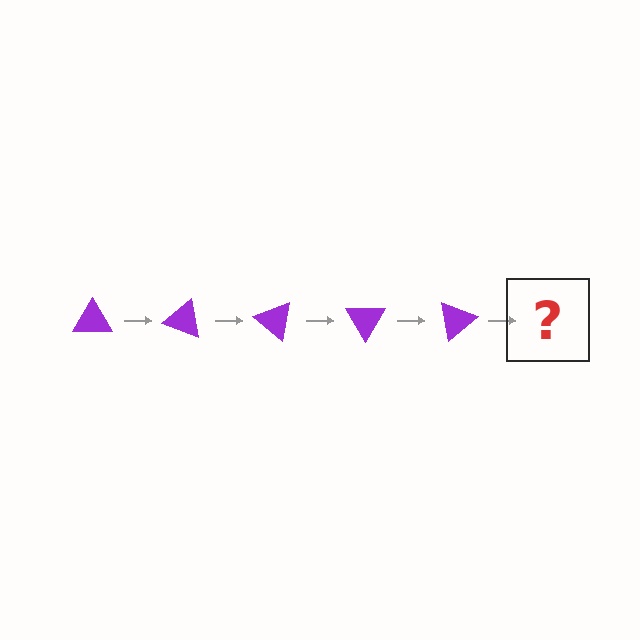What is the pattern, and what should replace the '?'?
The pattern is that the triangle rotates 20 degrees each step. The '?' should be a purple triangle rotated 100 degrees.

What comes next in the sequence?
The next element should be a purple triangle rotated 100 degrees.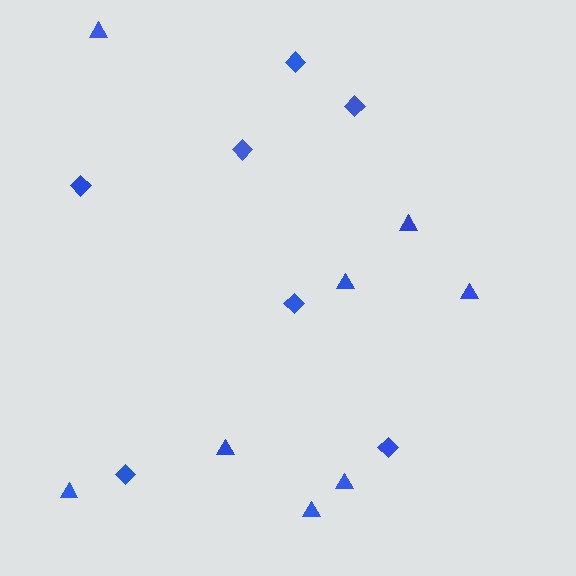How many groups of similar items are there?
There are 2 groups: one group of triangles (8) and one group of diamonds (7).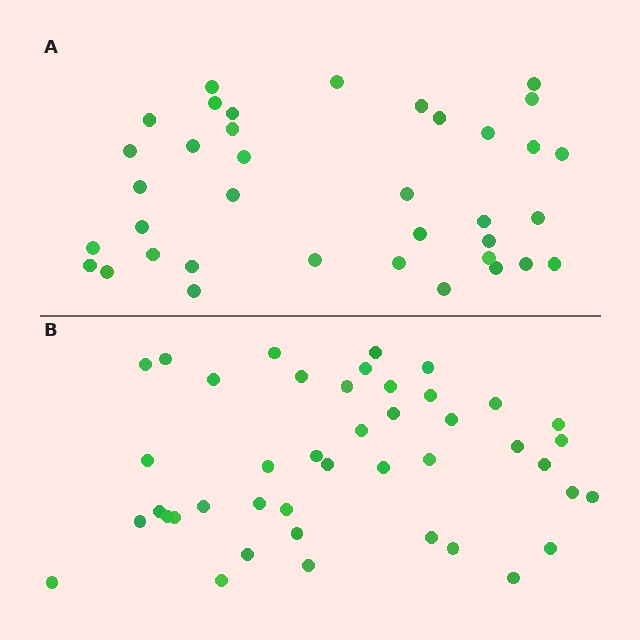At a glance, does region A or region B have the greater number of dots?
Region B (the bottom region) has more dots.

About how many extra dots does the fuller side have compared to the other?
Region B has about 6 more dots than region A.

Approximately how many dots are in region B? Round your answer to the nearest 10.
About 40 dots. (The exact count is 43, which rounds to 40.)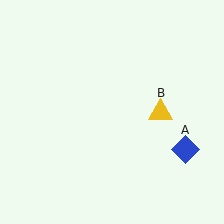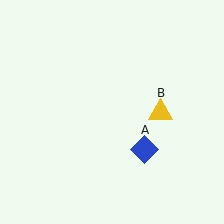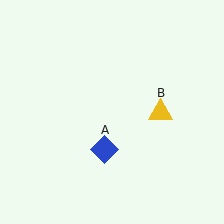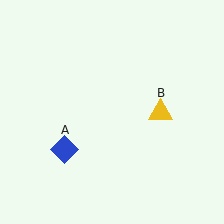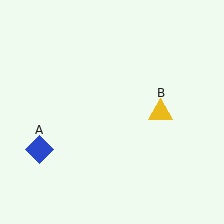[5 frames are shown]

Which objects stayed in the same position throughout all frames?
Yellow triangle (object B) remained stationary.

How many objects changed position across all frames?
1 object changed position: blue diamond (object A).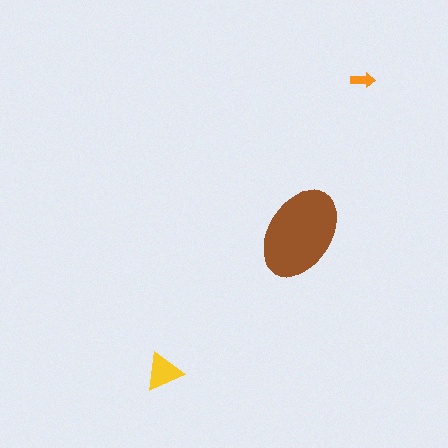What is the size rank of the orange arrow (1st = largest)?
3rd.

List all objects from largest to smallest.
The brown ellipse, the yellow triangle, the orange arrow.